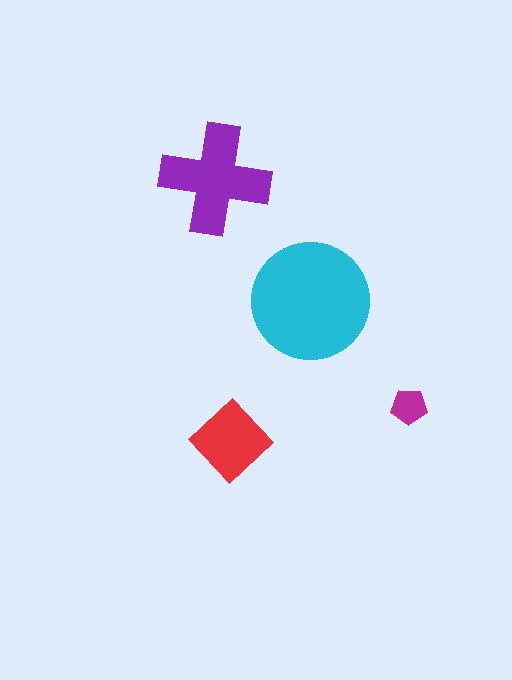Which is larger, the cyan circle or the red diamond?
The cyan circle.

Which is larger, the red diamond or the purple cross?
The purple cross.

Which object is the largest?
The cyan circle.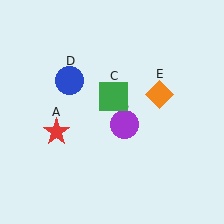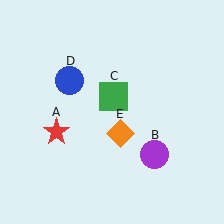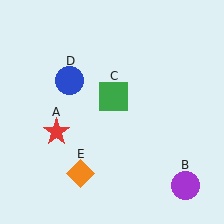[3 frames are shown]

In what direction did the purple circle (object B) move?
The purple circle (object B) moved down and to the right.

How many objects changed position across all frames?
2 objects changed position: purple circle (object B), orange diamond (object E).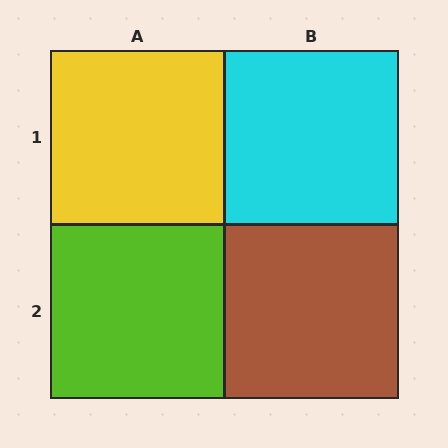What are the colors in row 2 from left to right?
Lime, brown.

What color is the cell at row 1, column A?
Yellow.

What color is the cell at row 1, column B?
Cyan.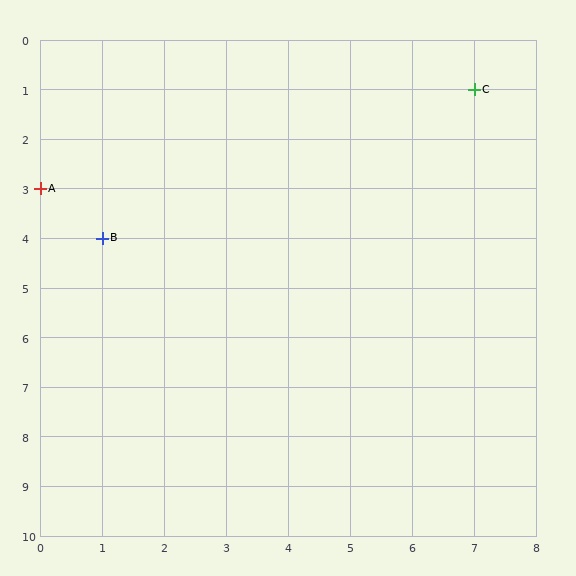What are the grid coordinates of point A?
Point A is at grid coordinates (0, 3).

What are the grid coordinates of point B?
Point B is at grid coordinates (1, 4).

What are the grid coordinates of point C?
Point C is at grid coordinates (7, 1).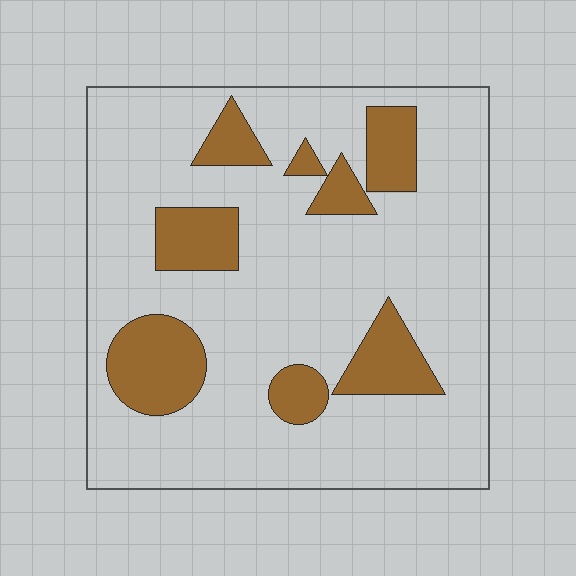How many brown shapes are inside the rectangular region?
8.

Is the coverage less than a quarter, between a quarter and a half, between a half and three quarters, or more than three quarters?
Less than a quarter.